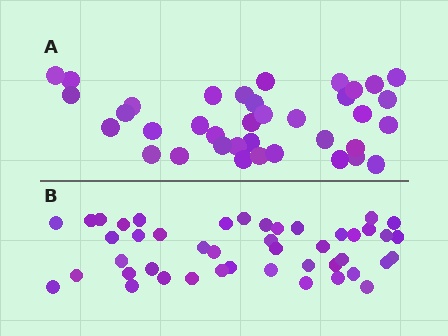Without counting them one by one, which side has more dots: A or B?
Region B (the bottom region) has more dots.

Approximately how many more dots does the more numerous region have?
Region B has roughly 8 or so more dots than region A.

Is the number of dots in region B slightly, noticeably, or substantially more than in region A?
Region B has only slightly more — the two regions are fairly close. The ratio is roughly 1.2 to 1.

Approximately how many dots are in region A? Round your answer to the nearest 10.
About 40 dots. (The exact count is 37, which rounds to 40.)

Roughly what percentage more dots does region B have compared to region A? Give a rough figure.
About 20% more.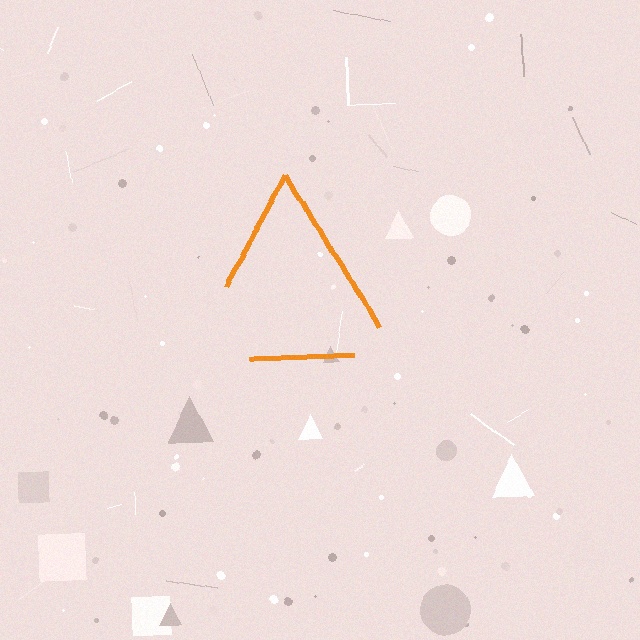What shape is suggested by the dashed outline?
The dashed outline suggests a triangle.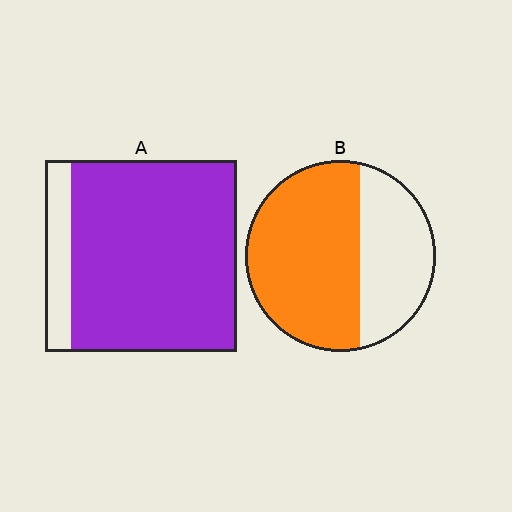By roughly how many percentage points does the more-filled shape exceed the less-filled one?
By roughly 25 percentage points (A over B).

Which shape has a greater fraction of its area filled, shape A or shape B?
Shape A.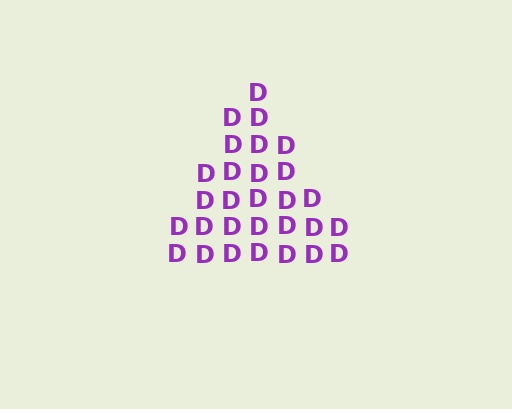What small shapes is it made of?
It is made of small letter D's.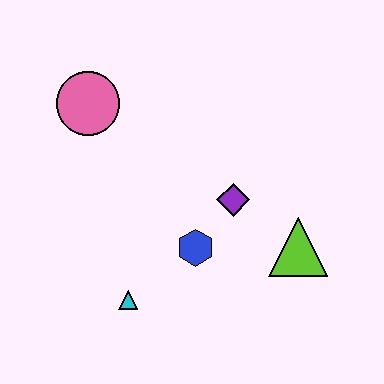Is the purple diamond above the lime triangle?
Yes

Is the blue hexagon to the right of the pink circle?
Yes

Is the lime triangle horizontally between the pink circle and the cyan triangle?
No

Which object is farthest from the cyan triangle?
The pink circle is farthest from the cyan triangle.